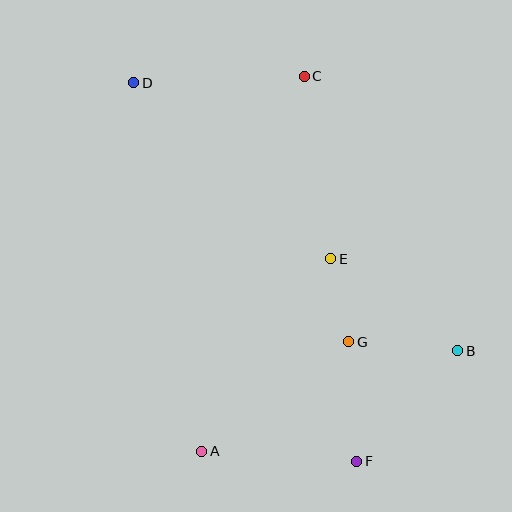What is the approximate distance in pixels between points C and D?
The distance between C and D is approximately 171 pixels.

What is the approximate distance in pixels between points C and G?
The distance between C and G is approximately 269 pixels.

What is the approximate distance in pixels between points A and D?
The distance between A and D is approximately 375 pixels.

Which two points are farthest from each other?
Points D and F are farthest from each other.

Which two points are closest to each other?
Points E and G are closest to each other.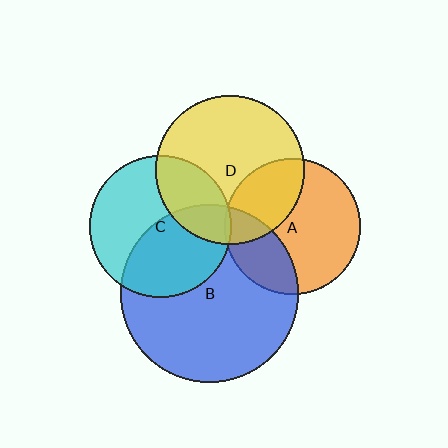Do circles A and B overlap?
Yes.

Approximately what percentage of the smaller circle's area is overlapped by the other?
Approximately 30%.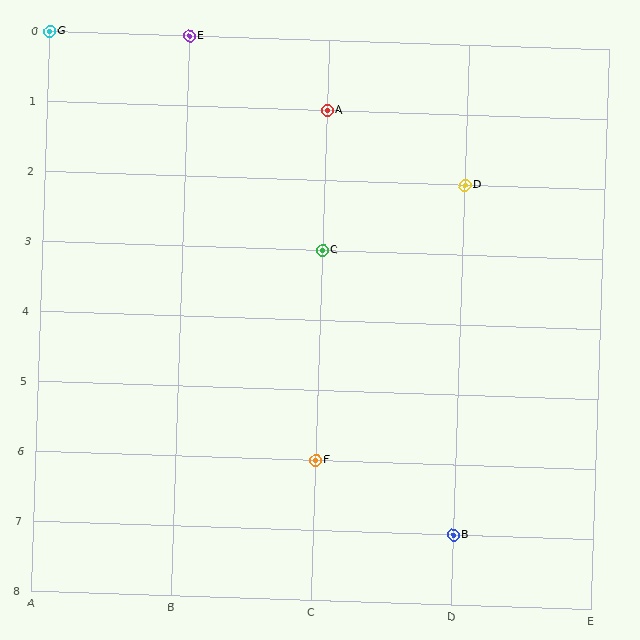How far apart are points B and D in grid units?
Points B and D are 5 rows apart.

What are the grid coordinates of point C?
Point C is at grid coordinates (C, 3).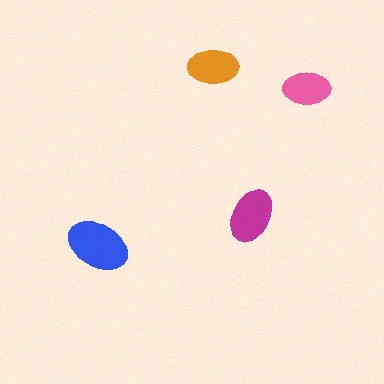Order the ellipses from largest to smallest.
the blue one, the magenta one, the orange one, the pink one.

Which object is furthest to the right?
The pink ellipse is rightmost.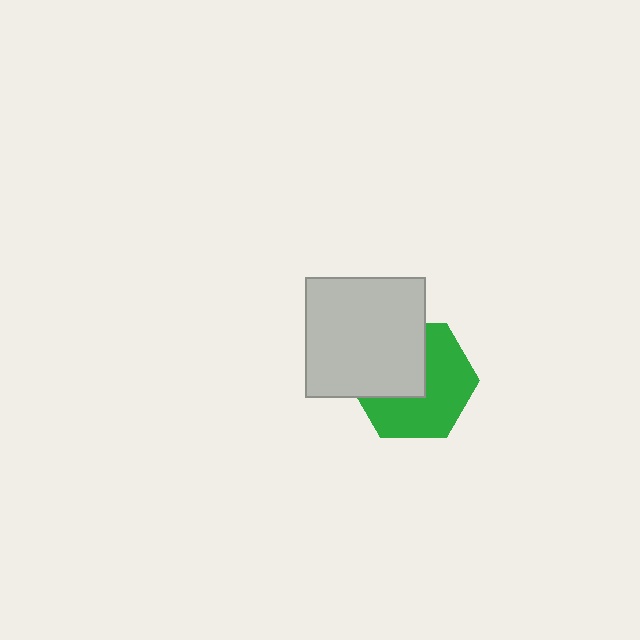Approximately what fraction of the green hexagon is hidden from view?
Roughly 42% of the green hexagon is hidden behind the light gray square.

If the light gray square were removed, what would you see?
You would see the complete green hexagon.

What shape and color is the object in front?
The object in front is a light gray square.